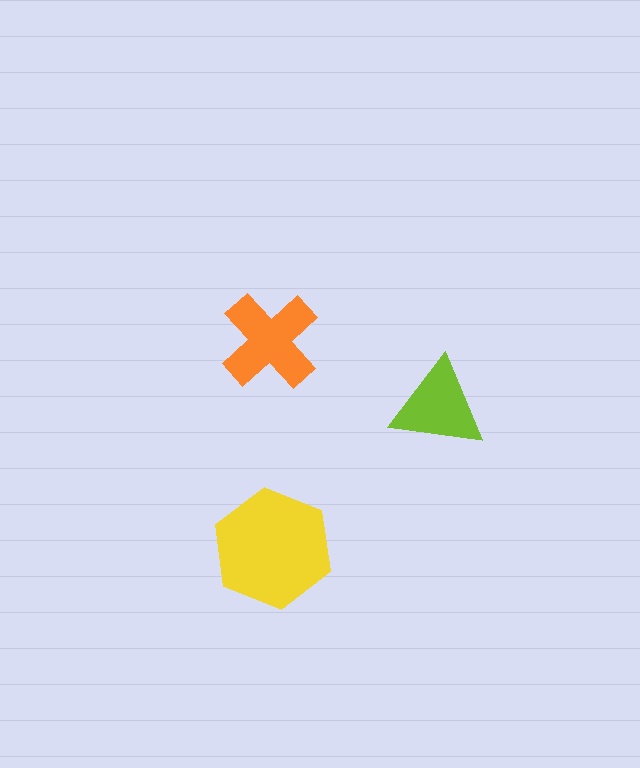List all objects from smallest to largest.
The lime triangle, the orange cross, the yellow hexagon.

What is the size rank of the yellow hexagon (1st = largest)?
1st.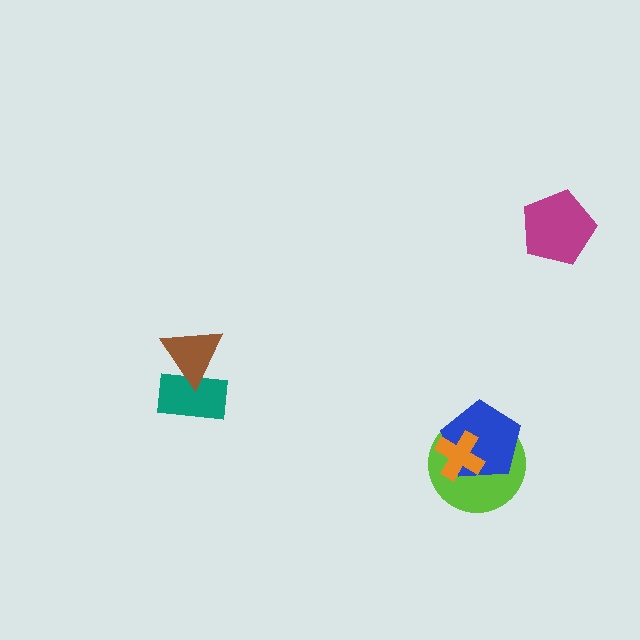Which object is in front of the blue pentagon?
The orange cross is in front of the blue pentagon.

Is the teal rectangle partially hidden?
Yes, it is partially covered by another shape.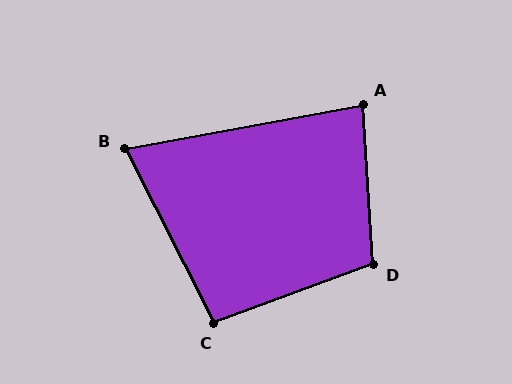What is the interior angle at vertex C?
Approximately 97 degrees (obtuse).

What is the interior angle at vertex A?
Approximately 83 degrees (acute).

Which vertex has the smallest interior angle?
B, at approximately 74 degrees.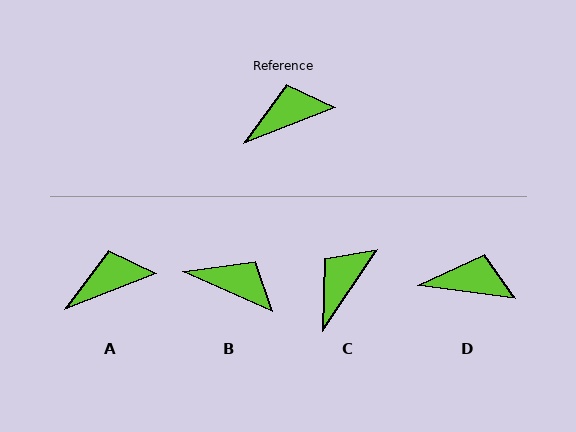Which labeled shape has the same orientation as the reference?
A.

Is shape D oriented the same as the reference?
No, it is off by about 29 degrees.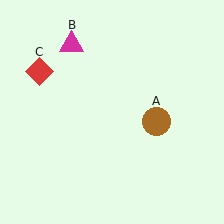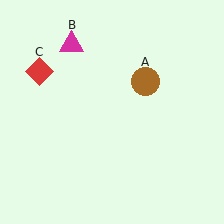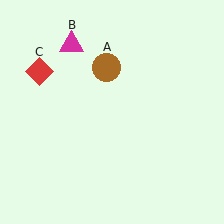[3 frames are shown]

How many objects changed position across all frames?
1 object changed position: brown circle (object A).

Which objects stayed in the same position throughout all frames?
Magenta triangle (object B) and red diamond (object C) remained stationary.